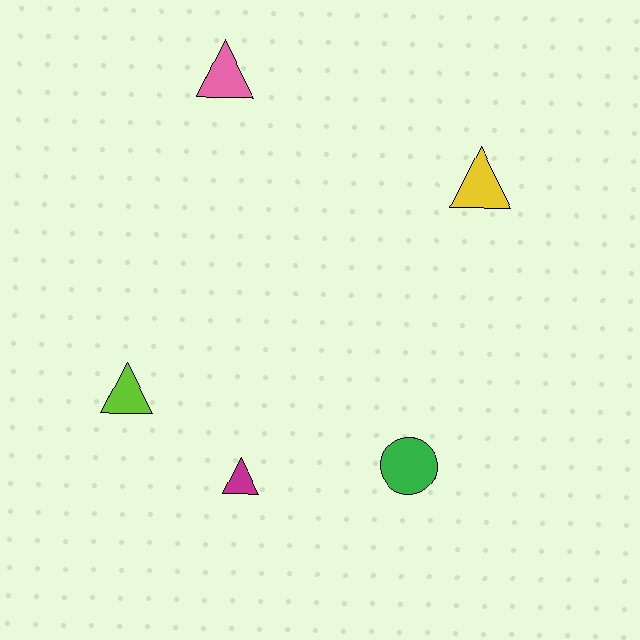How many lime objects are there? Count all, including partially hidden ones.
There is 1 lime object.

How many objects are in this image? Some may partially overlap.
There are 5 objects.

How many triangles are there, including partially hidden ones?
There are 4 triangles.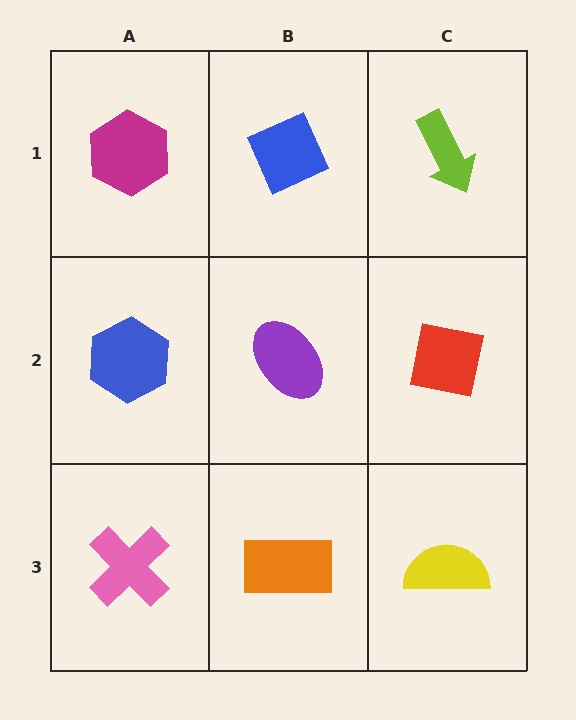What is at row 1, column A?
A magenta hexagon.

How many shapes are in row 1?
3 shapes.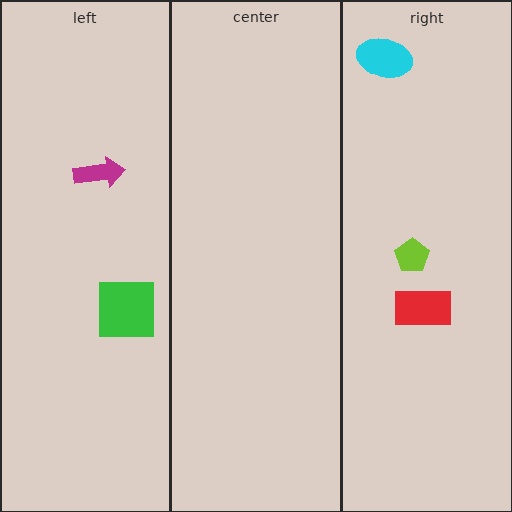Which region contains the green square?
The left region.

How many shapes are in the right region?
3.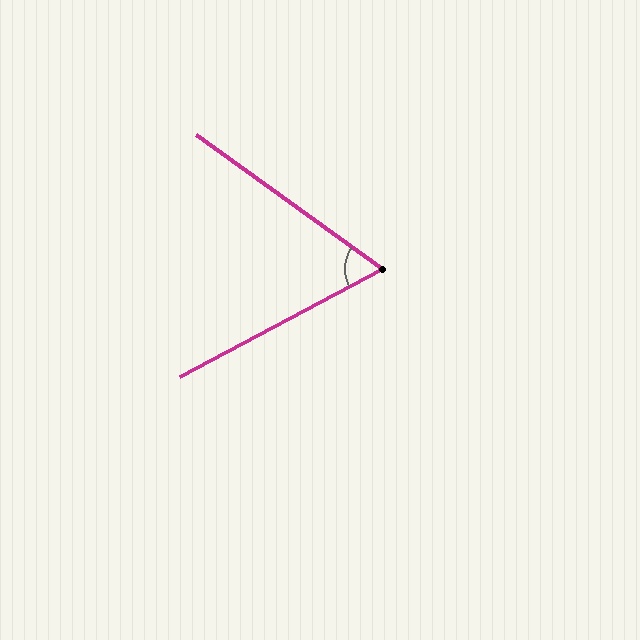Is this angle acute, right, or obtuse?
It is acute.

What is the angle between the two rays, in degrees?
Approximately 64 degrees.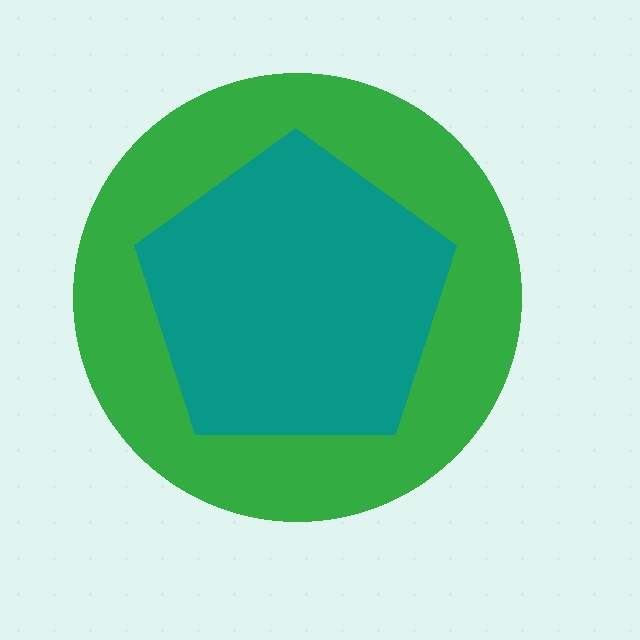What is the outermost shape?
The green circle.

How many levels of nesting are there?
2.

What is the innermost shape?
The teal pentagon.